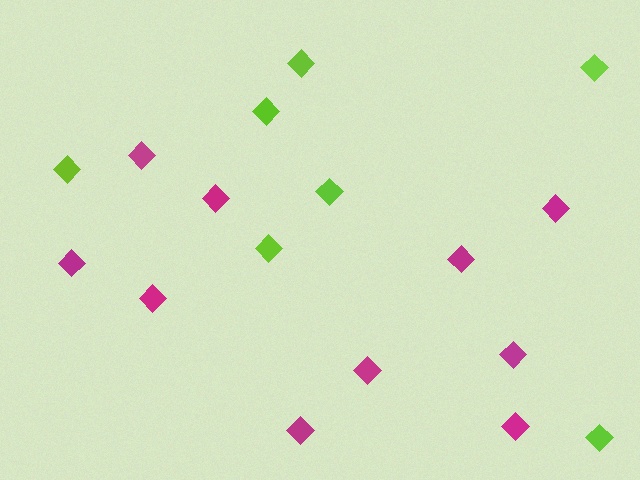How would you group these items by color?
There are 2 groups: one group of lime diamonds (7) and one group of magenta diamonds (10).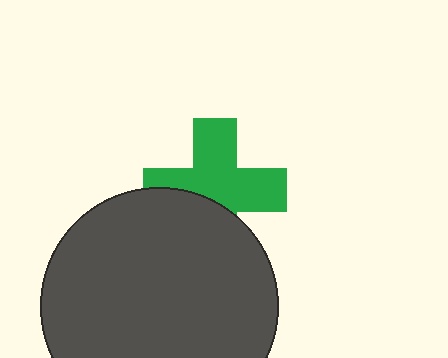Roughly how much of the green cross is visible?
About half of it is visible (roughly 65%).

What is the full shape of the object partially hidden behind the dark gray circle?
The partially hidden object is a green cross.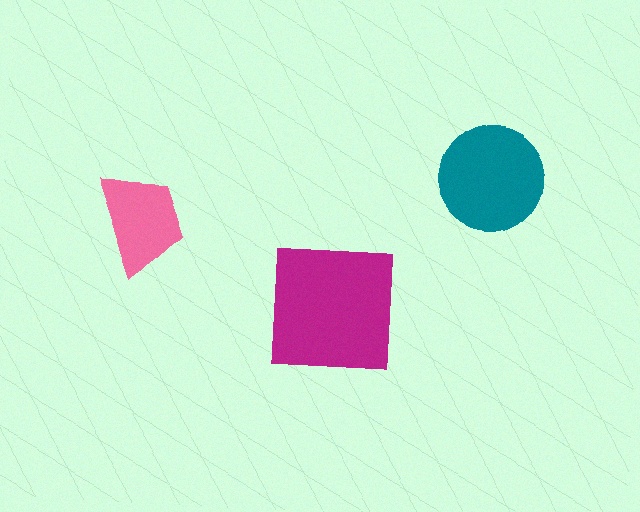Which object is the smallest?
The pink trapezoid.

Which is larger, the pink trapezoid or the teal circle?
The teal circle.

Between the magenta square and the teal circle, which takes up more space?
The magenta square.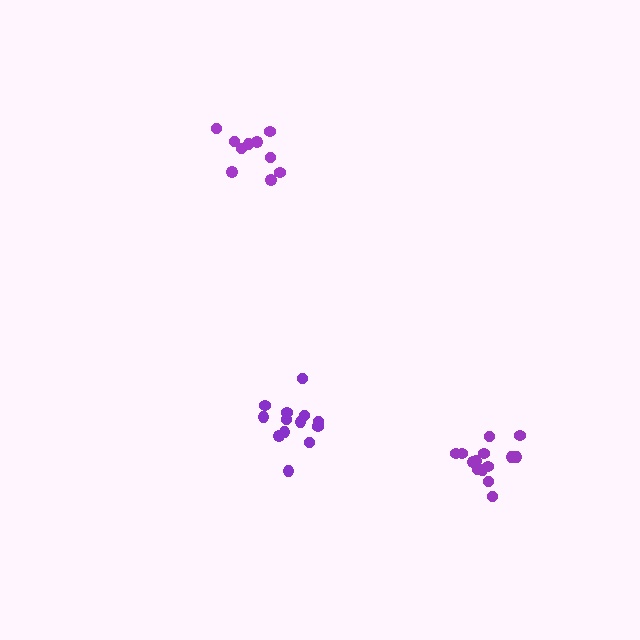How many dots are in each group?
Group 1: 13 dots, Group 2: 10 dots, Group 3: 14 dots (37 total).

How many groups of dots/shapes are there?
There are 3 groups.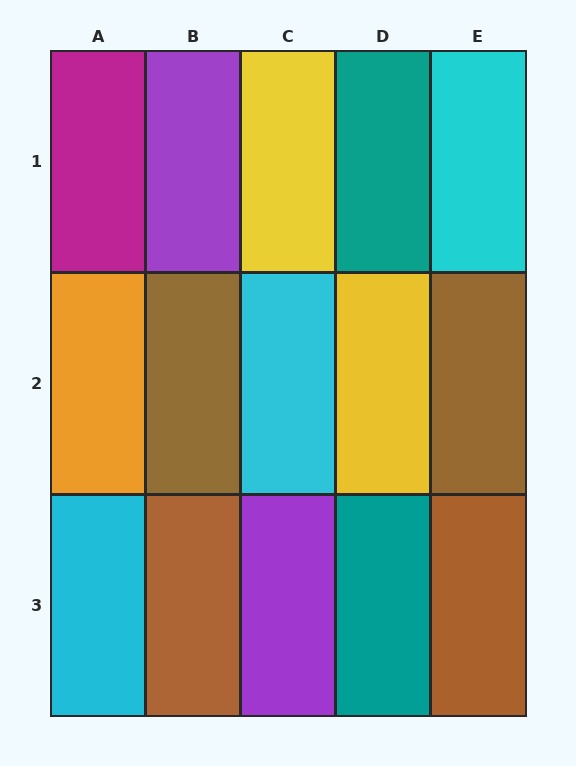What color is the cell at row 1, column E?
Cyan.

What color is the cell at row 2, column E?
Brown.